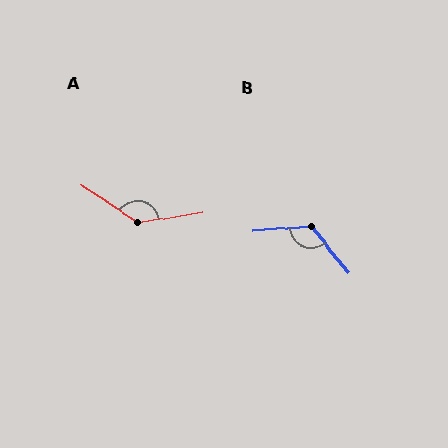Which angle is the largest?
A, at approximately 138 degrees.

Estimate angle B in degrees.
Approximately 125 degrees.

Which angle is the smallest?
B, at approximately 125 degrees.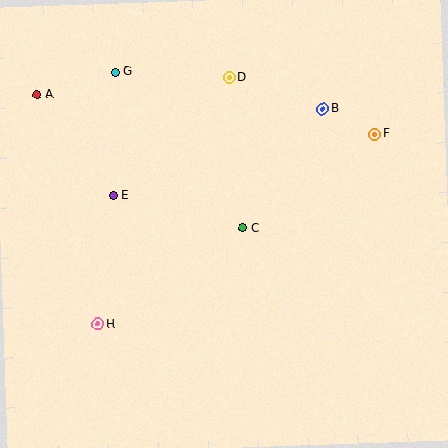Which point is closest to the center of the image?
Point C at (243, 228) is closest to the center.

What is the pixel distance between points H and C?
The distance between H and C is 174 pixels.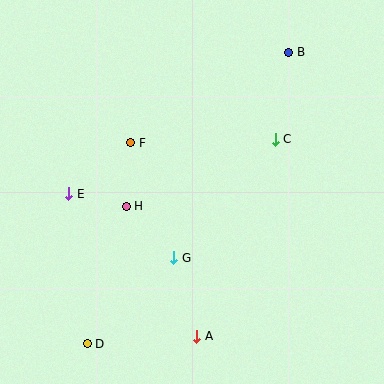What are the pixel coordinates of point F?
Point F is at (131, 143).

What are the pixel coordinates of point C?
Point C is at (275, 139).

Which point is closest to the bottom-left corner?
Point D is closest to the bottom-left corner.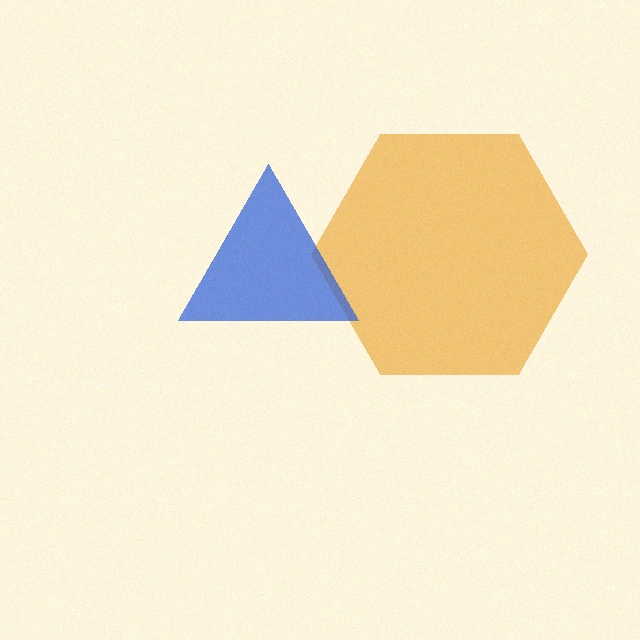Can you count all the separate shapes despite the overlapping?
Yes, there are 2 separate shapes.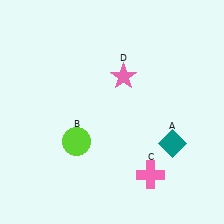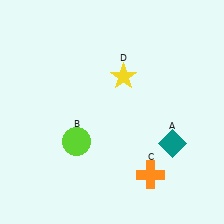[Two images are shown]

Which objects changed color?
C changed from pink to orange. D changed from pink to yellow.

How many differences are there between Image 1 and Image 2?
There are 2 differences between the two images.